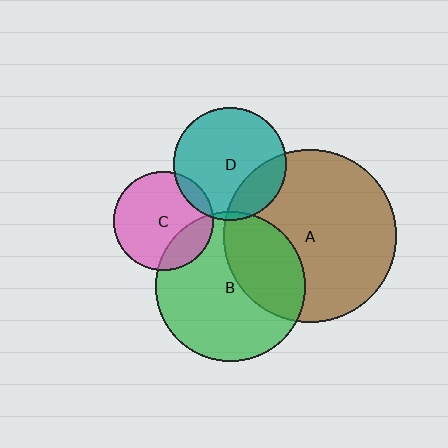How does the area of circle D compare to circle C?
Approximately 1.3 times.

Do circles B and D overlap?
Yes.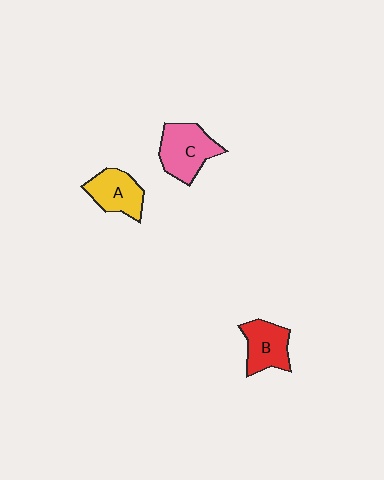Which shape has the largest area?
Shape C (pink).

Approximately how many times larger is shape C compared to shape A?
Approximately 1.2 times.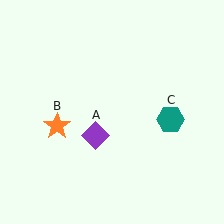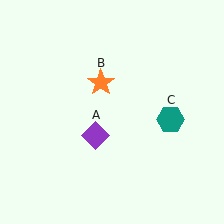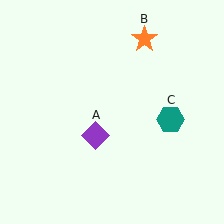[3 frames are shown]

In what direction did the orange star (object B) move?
The orange star (object B) moved up and to the right.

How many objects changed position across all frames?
1 object changed position: orange star (object B).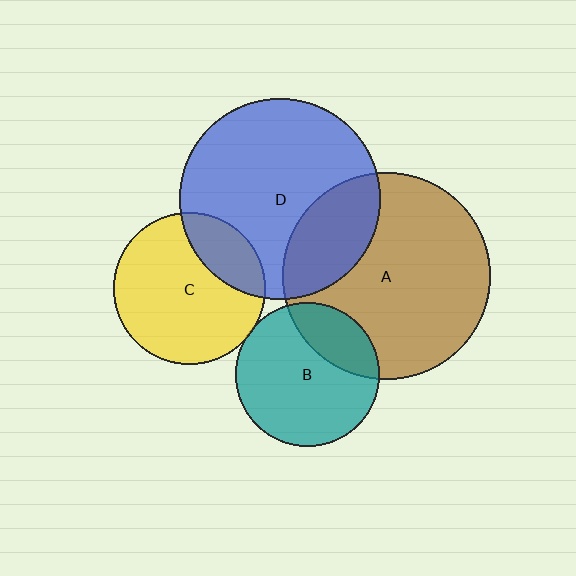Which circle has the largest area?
Circle A (brown).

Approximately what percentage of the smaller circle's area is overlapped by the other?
Approximately 25%.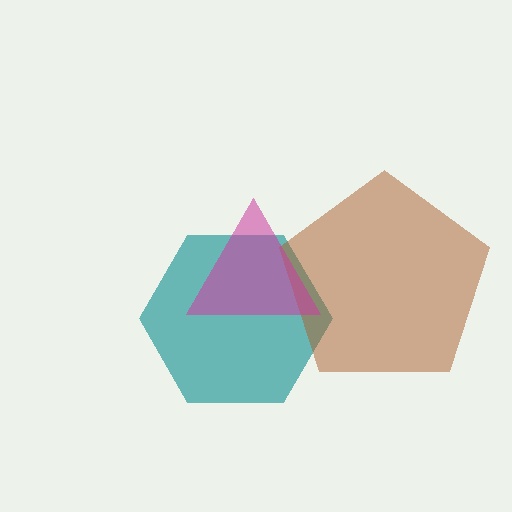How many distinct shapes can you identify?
There are 3 distinct shapes: a teal hexagon, a brown pentagon, a magenta triangle.